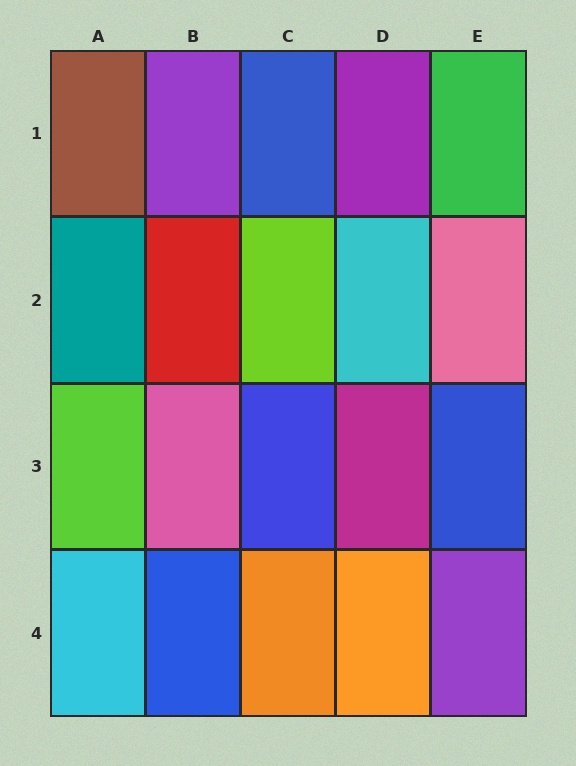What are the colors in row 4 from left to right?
Cyan, blue, orange, orange, purple.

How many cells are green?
1 cell is green.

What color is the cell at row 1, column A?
Brown.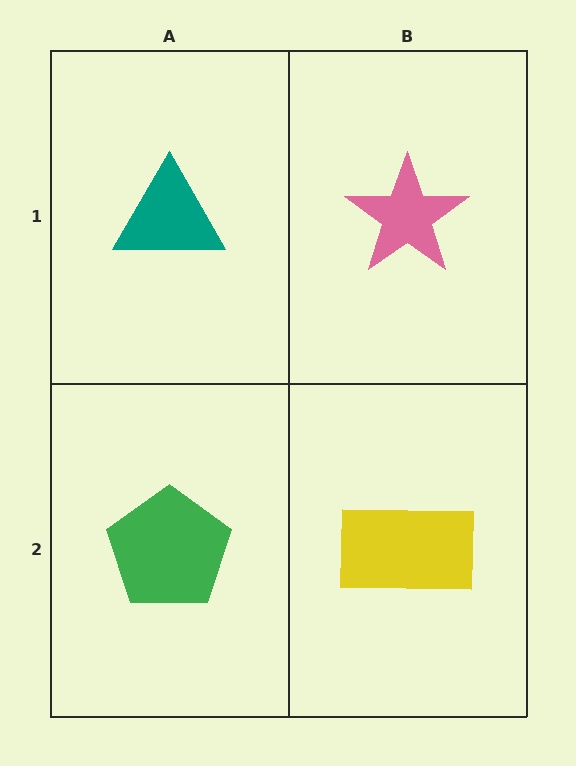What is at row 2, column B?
A yellow rectangle.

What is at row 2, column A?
A green pentagon.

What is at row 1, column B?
A pink star.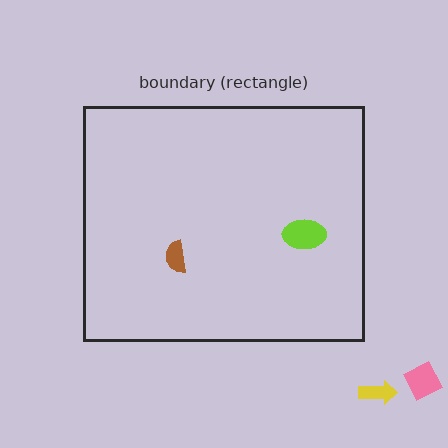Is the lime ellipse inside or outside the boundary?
Inside.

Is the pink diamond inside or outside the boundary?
Outside.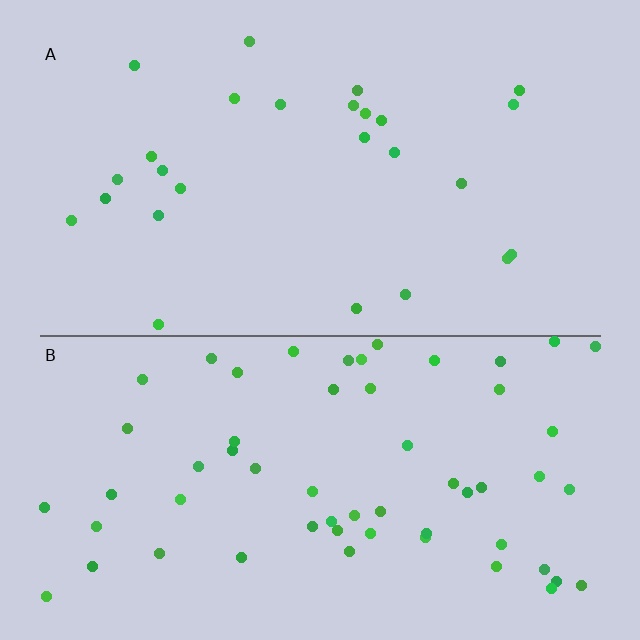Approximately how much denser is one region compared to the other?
Approximately 2.2× — region B over region A.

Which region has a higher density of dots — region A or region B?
B (the bottom).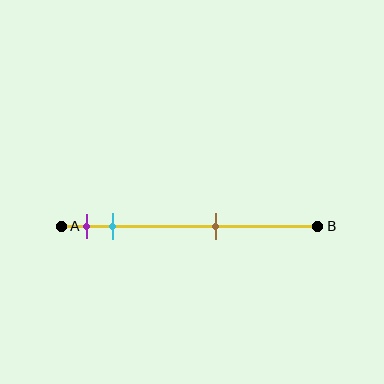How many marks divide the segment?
There are 3 marks dividing the segment.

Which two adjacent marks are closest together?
The purple and cyan marks are the closest adjacent pair.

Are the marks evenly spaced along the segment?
No, the marks are not evenly spaced.